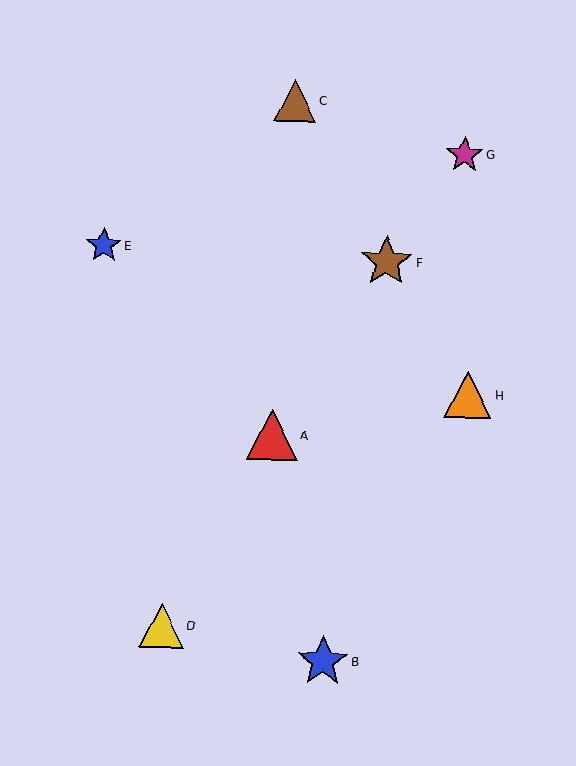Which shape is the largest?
The brown star (labeled F) is the largest.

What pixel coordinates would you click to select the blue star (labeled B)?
Click at (323, 661) to select the blue star B.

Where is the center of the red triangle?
The center of the red triangle is at (272, 434).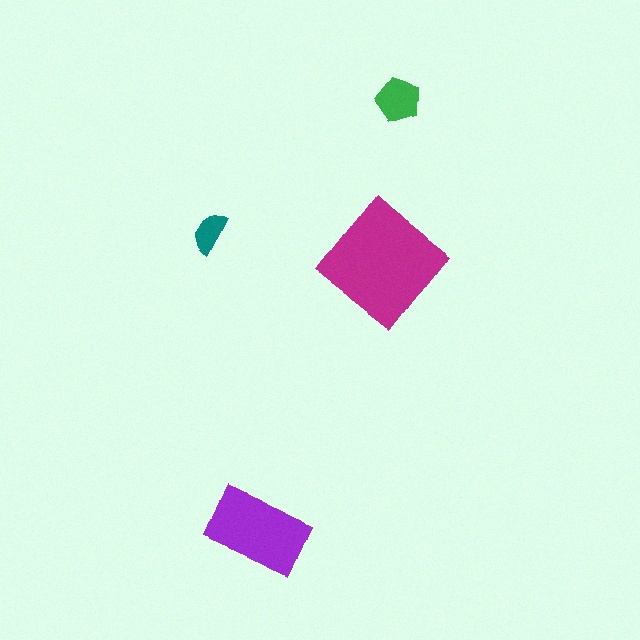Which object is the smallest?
The teal semicircle.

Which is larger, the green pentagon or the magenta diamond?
The magenta diamond.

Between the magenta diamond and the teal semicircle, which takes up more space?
The magenta diamond.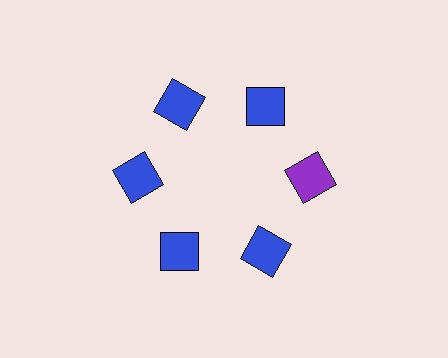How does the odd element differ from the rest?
It has a different color: purple instead of blue.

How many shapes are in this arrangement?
There are 6 shapes arranged in a ring pattern.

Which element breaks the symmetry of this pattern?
The purple square at roughly the 3 o'clock position breaks the symmetry. All other shapes are blue squares.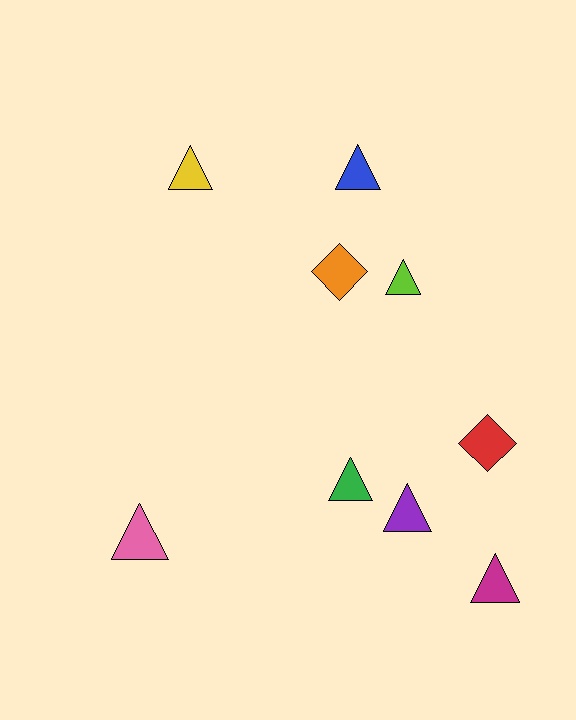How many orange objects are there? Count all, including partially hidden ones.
There is 1 orange object.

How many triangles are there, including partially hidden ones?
There are 7 triangles.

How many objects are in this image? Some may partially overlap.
There are 9 objects.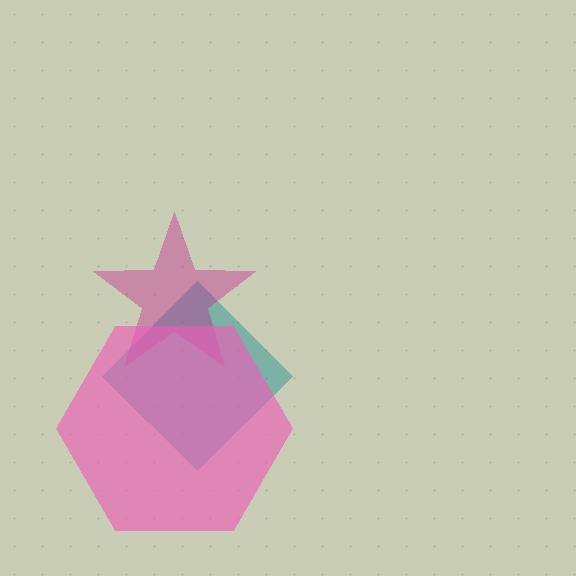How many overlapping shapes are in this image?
There are 3 overlapping shapes in the image.